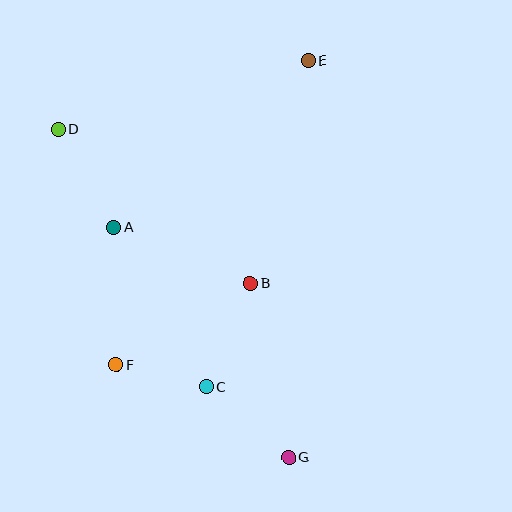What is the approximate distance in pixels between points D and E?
The distance between D and E is approximately 259 pixels.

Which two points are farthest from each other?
Points D and G are farthest from each other.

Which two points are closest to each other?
Points C and F are closest to each other.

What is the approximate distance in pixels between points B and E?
The distance between B and E is approximately 230 pixels.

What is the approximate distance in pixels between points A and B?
The distance between A and B is approximately 147 pixels.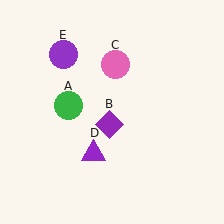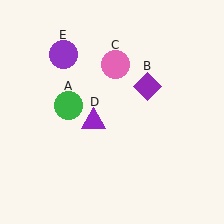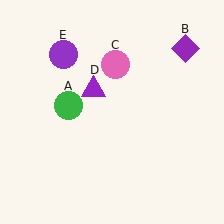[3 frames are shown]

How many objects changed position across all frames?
2 objects changed position: purple diamond (object B), purple triangle (object D).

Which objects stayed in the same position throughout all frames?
Green circle (object A) and pink circle (object C) and purple circle (object E) remained stationary.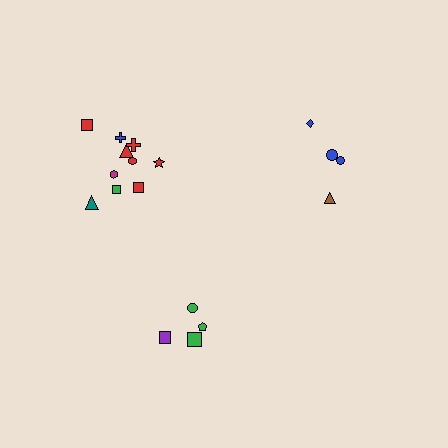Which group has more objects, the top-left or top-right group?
The top-left group.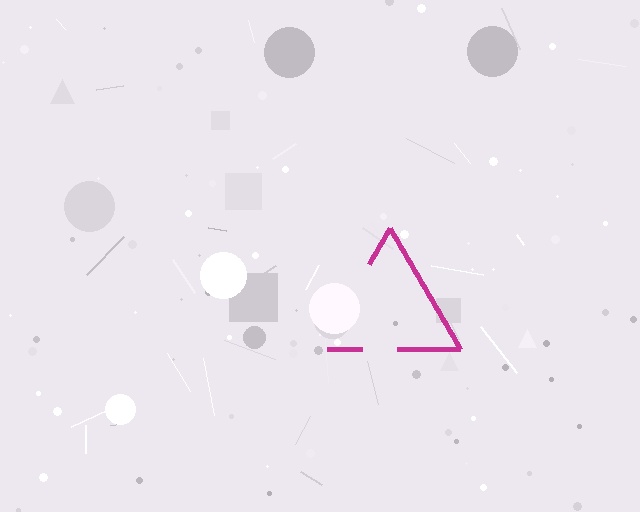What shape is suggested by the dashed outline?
The dashed outline suggests a triangle.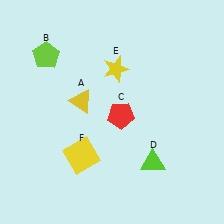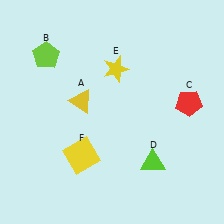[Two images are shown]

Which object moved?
The red pentagon (C) moved right.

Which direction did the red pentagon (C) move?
The red pentagon (C) moved right.